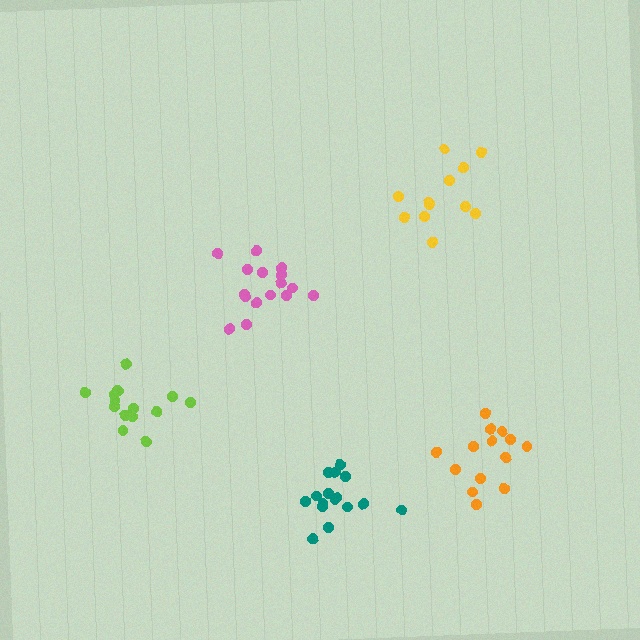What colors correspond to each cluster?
The clusters are colored: teal, orange, pink, lime, yellow.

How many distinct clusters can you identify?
There are 5 distinct clusters.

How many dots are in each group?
Group 1: 16 dots, Group 2: 14 dots, Group 3: 16 dots, Group 4: 14 dots, Group 5: 12 dots (72 total).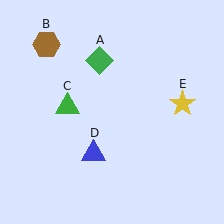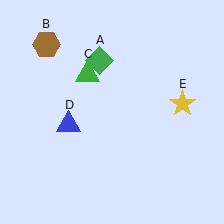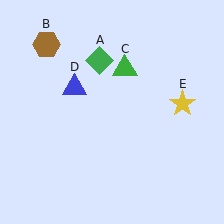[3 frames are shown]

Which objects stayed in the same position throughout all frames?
Green diamond (object A) and brown hexagon (object B) and yellow star (object E) remained stationary.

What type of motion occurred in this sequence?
The green triangle (object C), blue triangle (object D) rotated clockwise around the center of the scene.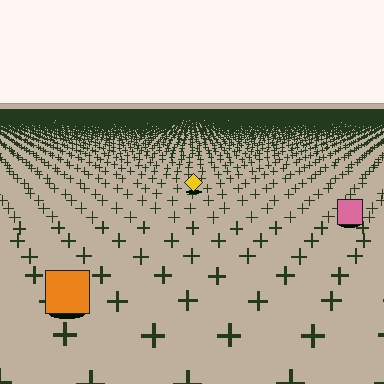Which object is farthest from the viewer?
The yellow diamond is farthest from the viewer. It appears smaller and the ground texture around it is denser.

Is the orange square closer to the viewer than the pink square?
Yes. The orange square is closer — you can tell from the texture gradient: the ground texture is coarser near it.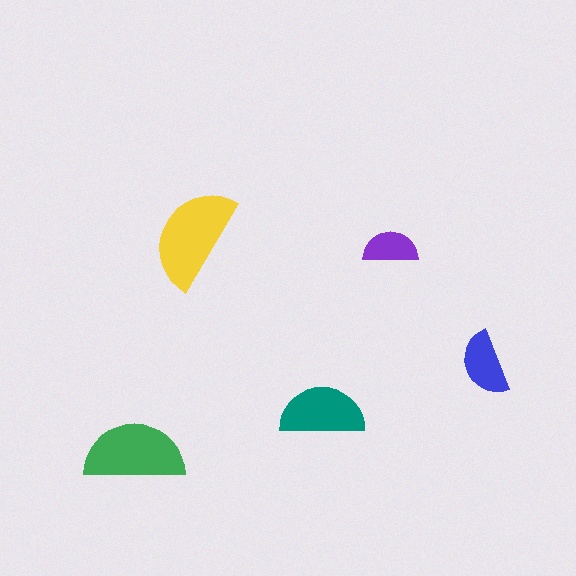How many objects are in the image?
There are 5 objects in the image.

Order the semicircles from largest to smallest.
the yellow one, the green one, the teal one, the blue one, the purple one.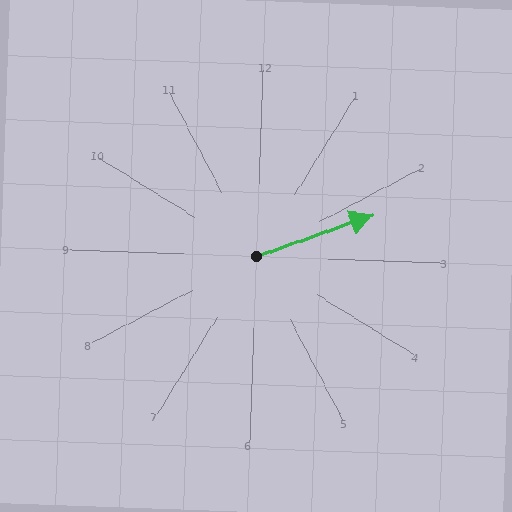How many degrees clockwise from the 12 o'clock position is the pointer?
Approximately 69 degrees.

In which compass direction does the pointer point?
East.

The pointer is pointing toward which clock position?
Roughly 2 o'clock.